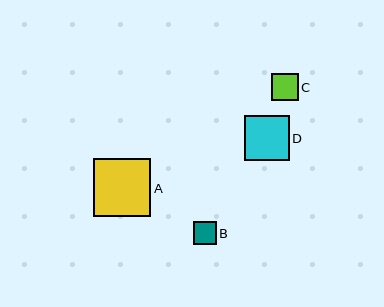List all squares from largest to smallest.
From largest to smallest: A, D, C, B.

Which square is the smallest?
Square B is the smallest with a size of approximately 23 pixels.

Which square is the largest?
Square A is the largest with a size of approximately 58 pixels.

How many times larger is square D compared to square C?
Square D is approximately 1.7 times the size of square C.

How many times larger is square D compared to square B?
Square D is approximately 1.9 times the size of square B.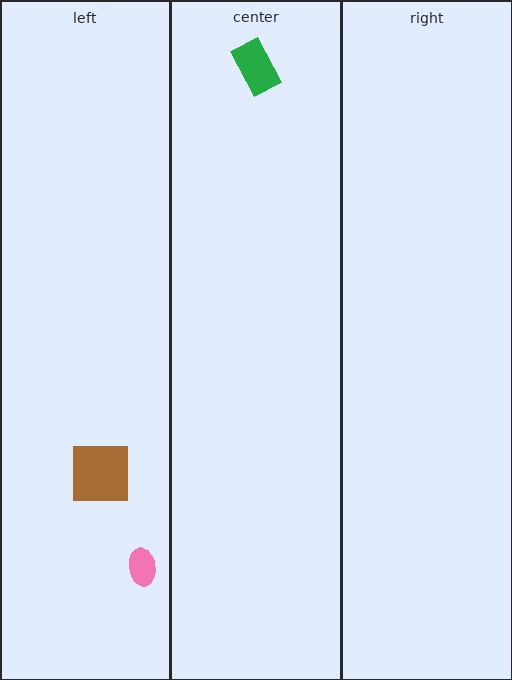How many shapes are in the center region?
1.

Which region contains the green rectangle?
The center region.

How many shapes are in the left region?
2.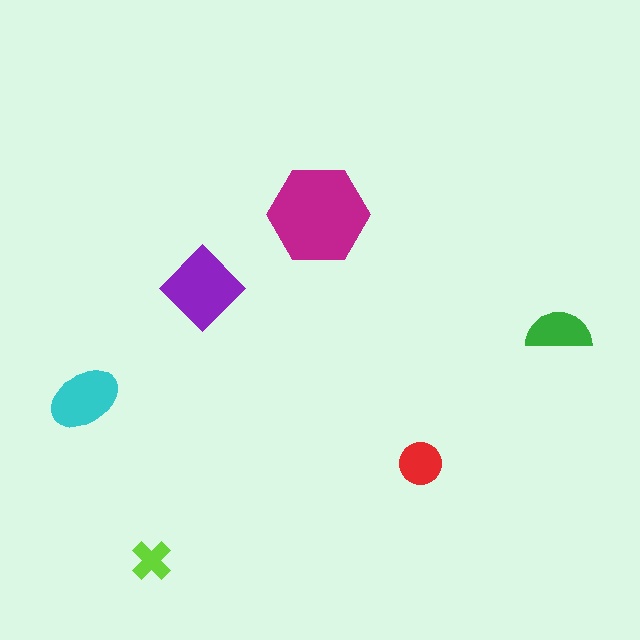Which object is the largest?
The magenta hexagon.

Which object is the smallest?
The lime cross.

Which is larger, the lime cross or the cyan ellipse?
The cyan ellipse.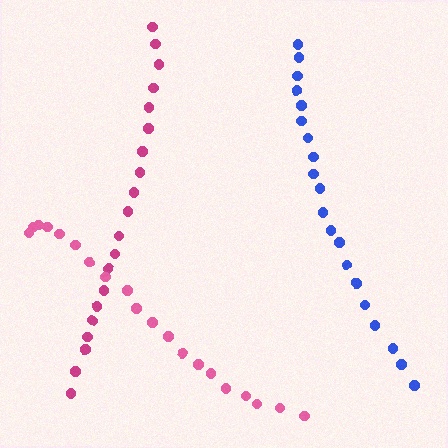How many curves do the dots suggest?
There are 3 distinct paths.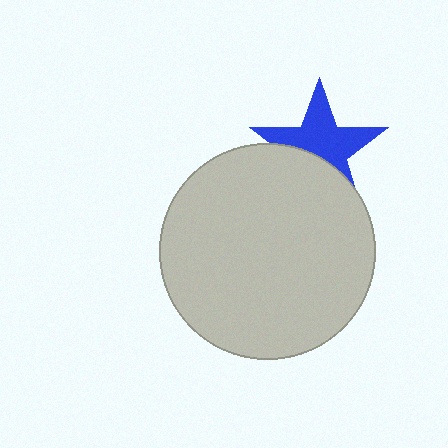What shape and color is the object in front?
The object in front is a light gray circle.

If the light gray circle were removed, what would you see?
You would see the complete blue star.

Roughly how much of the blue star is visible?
About half of it is visible (roughly 61%).